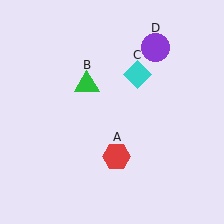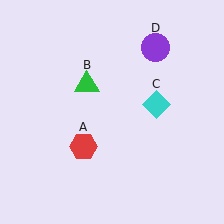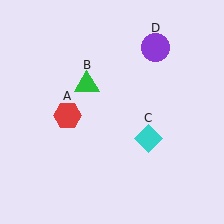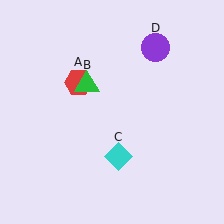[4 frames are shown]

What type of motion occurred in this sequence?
The red hexagon (object A), cyan diamond (object C) rotated clockwise around the center of the scene.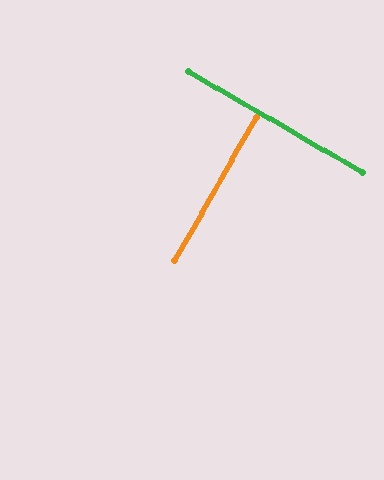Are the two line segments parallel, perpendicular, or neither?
Perpendicular — they meet at approximately 90°.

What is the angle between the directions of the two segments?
Approximately 90 degrees.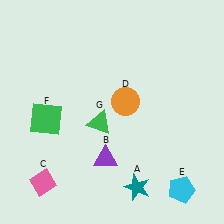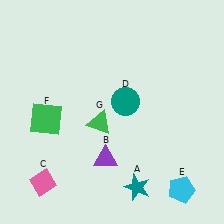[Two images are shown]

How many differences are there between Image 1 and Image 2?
There is 1 difference between the two images.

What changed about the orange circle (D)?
In Image 1, D is orange. In Image 2, it changed to teal.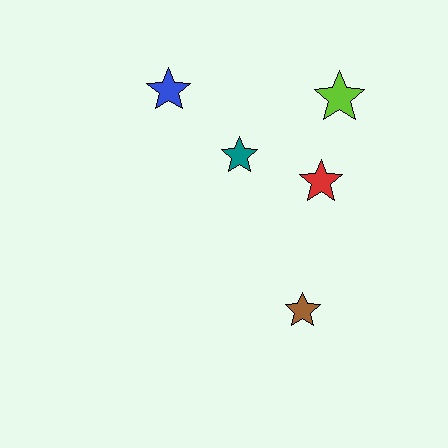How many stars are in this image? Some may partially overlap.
There are 5 stars.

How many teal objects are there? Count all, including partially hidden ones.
There is 1 teal object.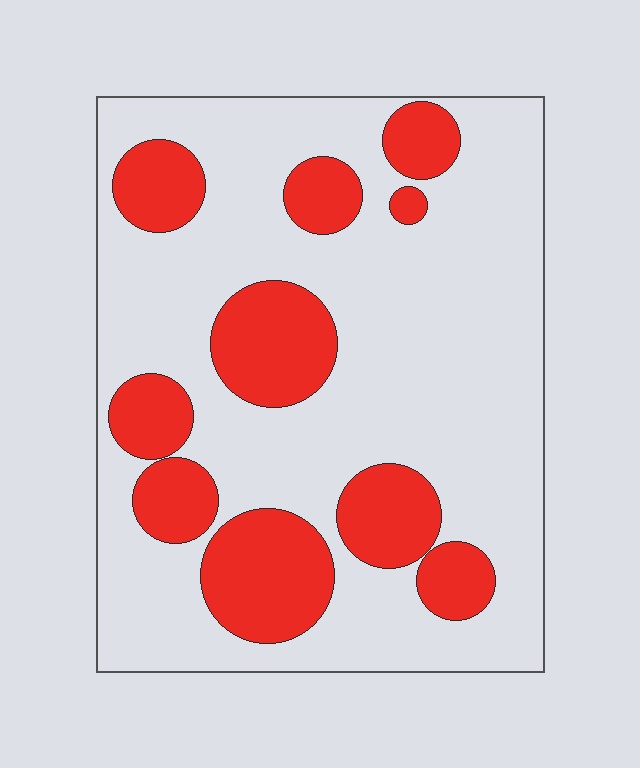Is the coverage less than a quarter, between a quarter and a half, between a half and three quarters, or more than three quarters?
Between a quarter and a half.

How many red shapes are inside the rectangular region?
10.